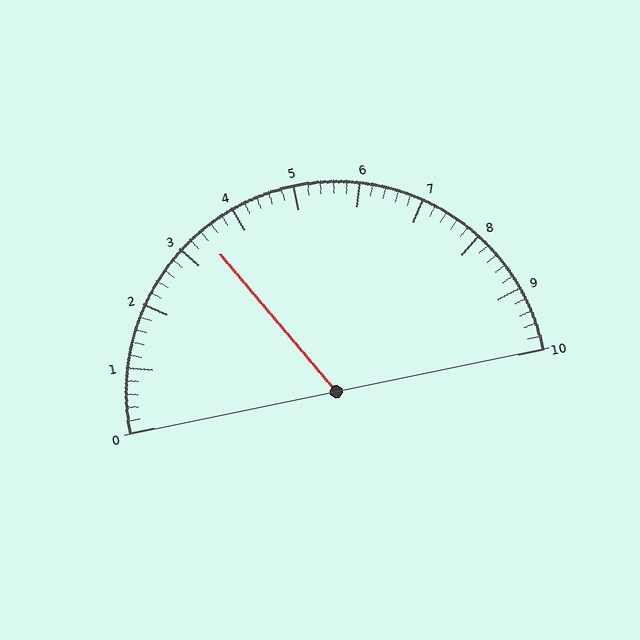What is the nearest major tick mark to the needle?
The nearest major tick mark is 3.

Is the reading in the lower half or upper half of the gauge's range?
The reading is in the lower half of the range (0 to 10).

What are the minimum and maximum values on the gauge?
The gauge ranges from 0 to 10.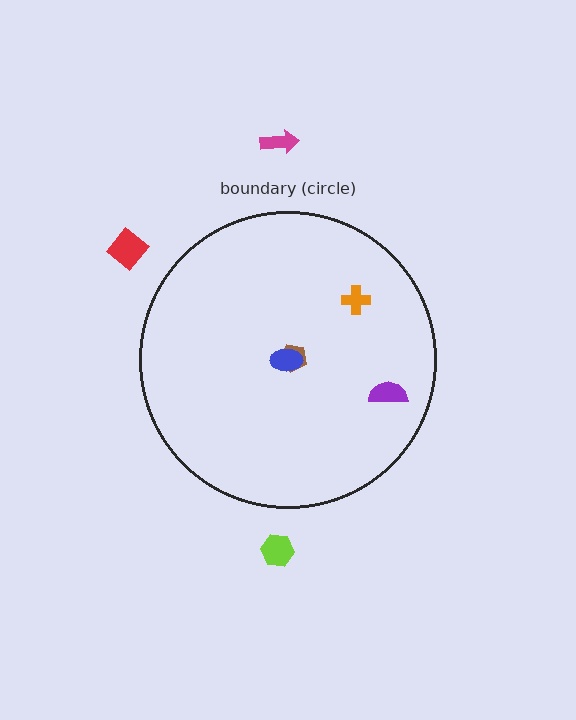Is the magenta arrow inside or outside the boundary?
Outside.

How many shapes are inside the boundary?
4 inside, 3 outside.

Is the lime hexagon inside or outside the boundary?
Outside.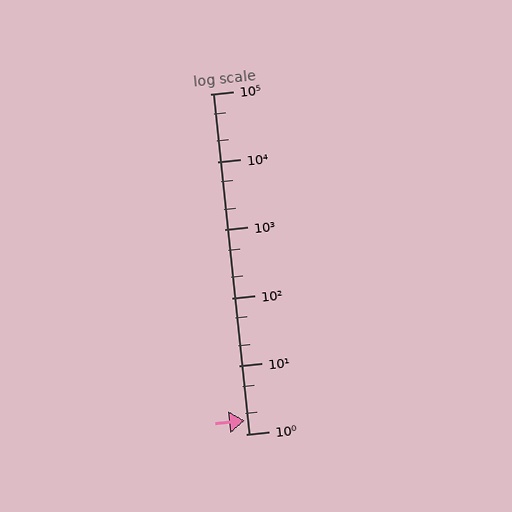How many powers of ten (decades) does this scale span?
The scale spans 5 decades, from 1 to 100000.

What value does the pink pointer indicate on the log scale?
The pointer indicates approximately 1.6.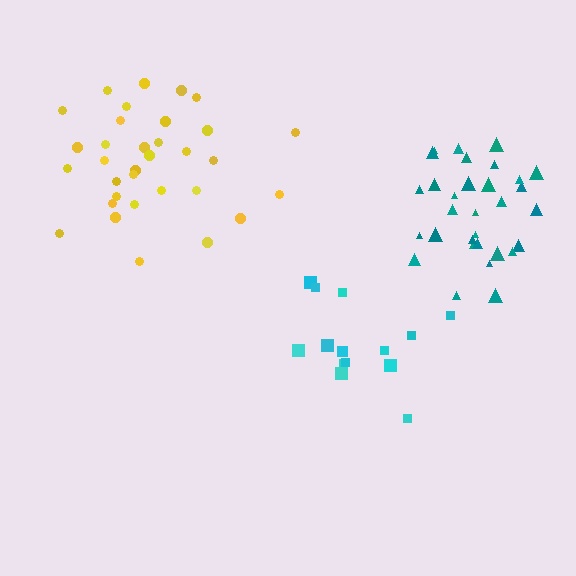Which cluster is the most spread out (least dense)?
Cyan.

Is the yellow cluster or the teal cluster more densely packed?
Teal.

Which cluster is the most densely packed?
Teal.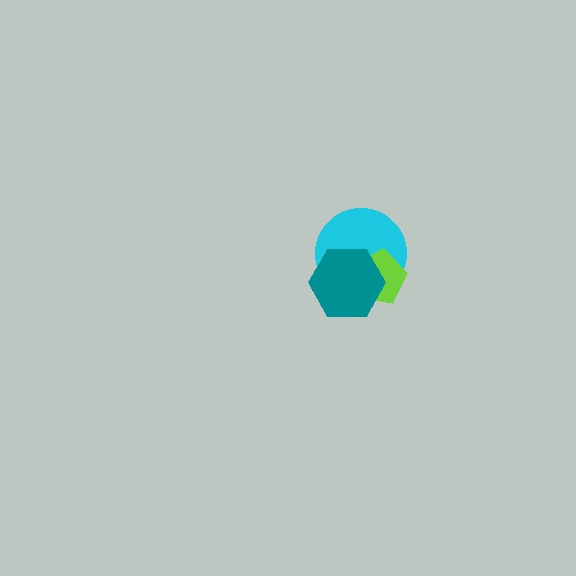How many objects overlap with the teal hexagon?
2 objects overlap with the teal hexagon.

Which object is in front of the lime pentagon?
The teal hexagon is in front of the lime pentagon.